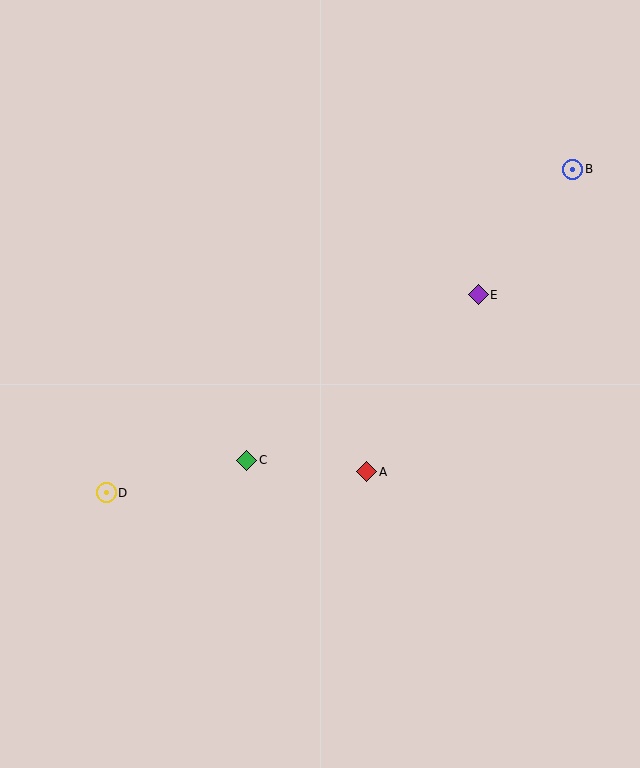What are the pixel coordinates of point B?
Point B is at (573, 169).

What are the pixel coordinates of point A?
Point A is at (367, 472).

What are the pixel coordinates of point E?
Point E is at (478, 295).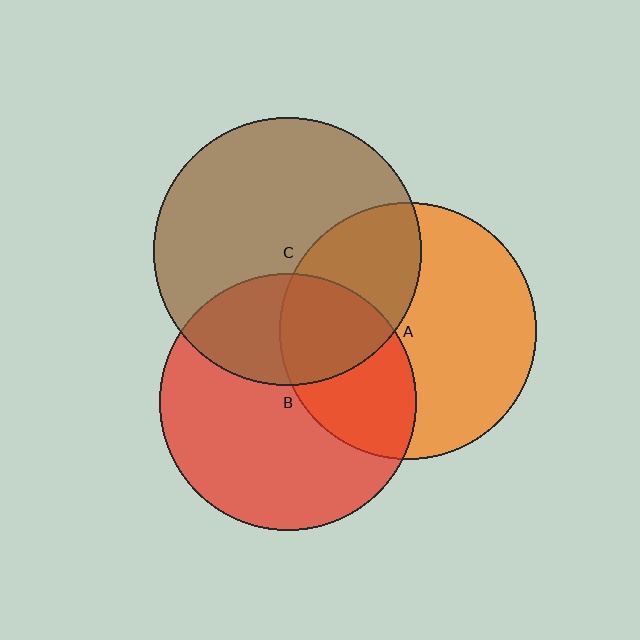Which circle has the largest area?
Circle C (brown).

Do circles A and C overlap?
Yes.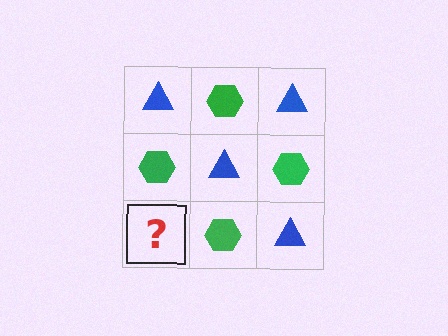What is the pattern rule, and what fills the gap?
The rule is that it alternates blue triangle and green hexagon in a checkerboard pattern. The gap should be filled with a blue triangle.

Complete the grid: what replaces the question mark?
The question mark should be replaced with a blue triangle.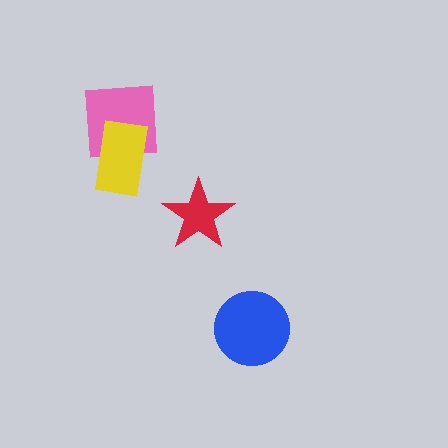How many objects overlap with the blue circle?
0 objects overlap with the blue circle.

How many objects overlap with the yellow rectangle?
1 object overlaps with the yellow rectangle.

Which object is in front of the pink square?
The yellow rectangle is in front of the pink square.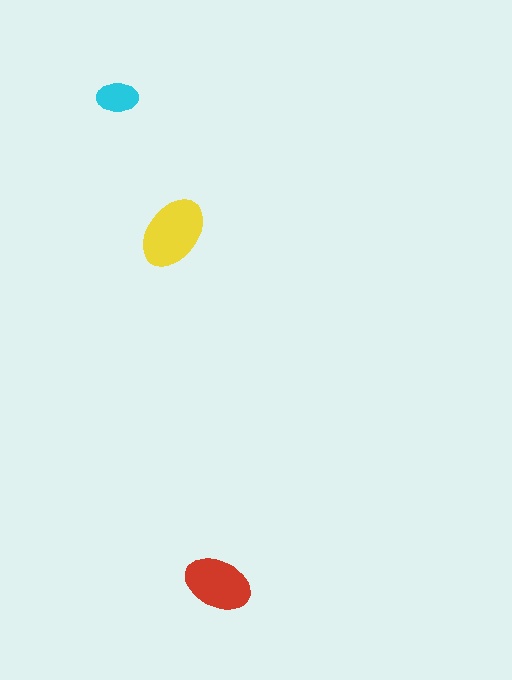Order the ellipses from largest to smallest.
the yellow one, the red one, the cyan one.